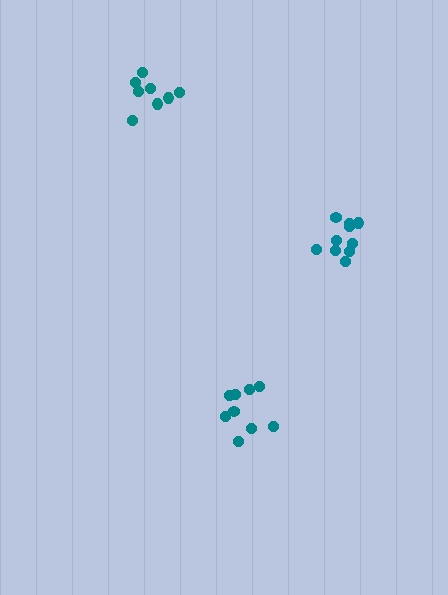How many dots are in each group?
Group 1: 9 dots, Group 2: 8 dots, Group 3: 11 dots (28 total).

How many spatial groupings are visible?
There are 3 spatial groupings.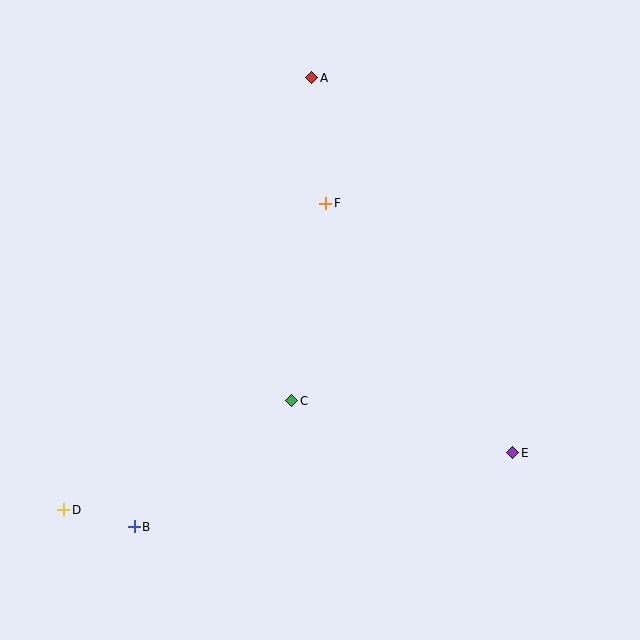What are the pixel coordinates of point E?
Point E is at (513, 453).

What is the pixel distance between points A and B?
The distance between A and B is 483 pixels.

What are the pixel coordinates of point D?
Point D is at (64, 510).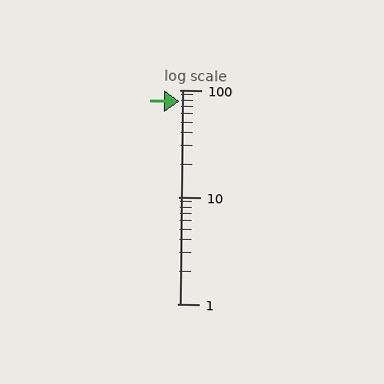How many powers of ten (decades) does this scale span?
The scale spans 2 decades, from 1 to 100.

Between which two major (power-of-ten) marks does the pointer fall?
The pointer is between 10 and 100.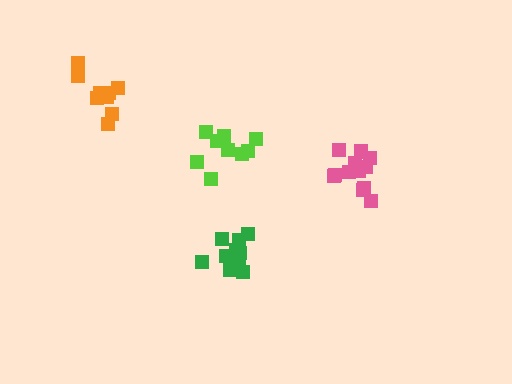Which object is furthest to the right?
The pink cluster is rightmost.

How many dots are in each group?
Group 1: 10 dots, Group 2: 10 dots, Group 3: 9 dots, Group 4: 12 dots (41 total).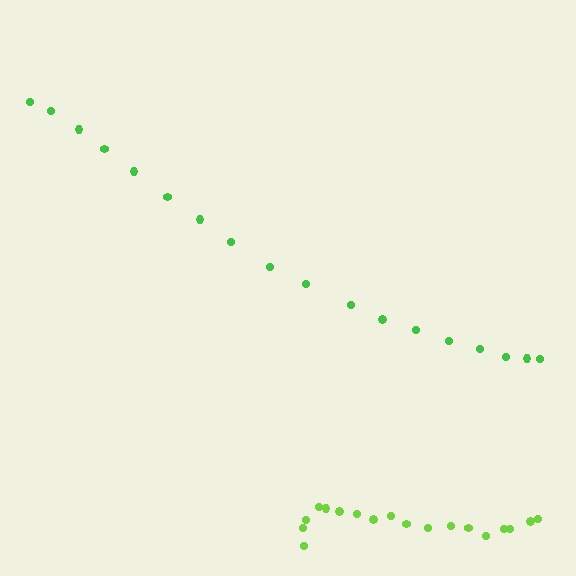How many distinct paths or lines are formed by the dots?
There are 2 distinct paths.